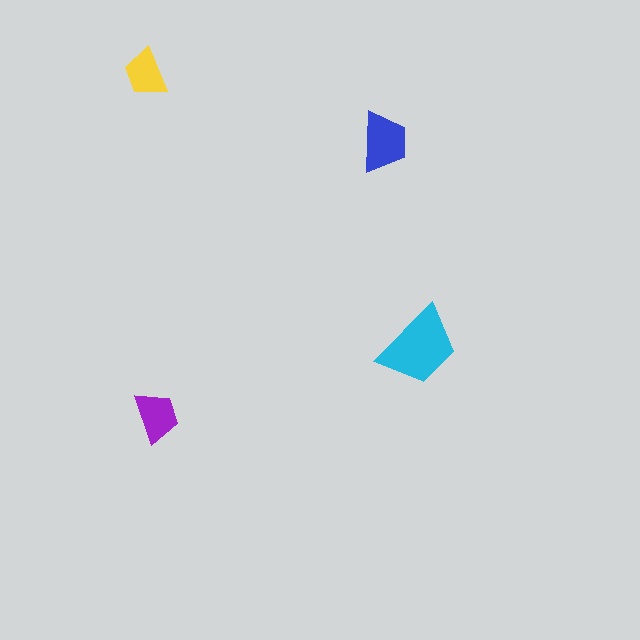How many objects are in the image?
There are 4 objects in the image.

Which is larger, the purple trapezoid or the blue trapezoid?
The blue one.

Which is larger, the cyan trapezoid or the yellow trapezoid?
The cyan one.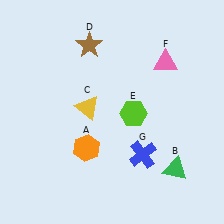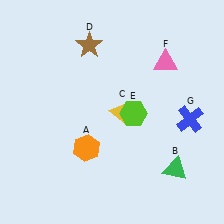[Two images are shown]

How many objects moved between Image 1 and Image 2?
2 objects moved between the two images.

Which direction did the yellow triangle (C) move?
The yellow triangle (C) moved right.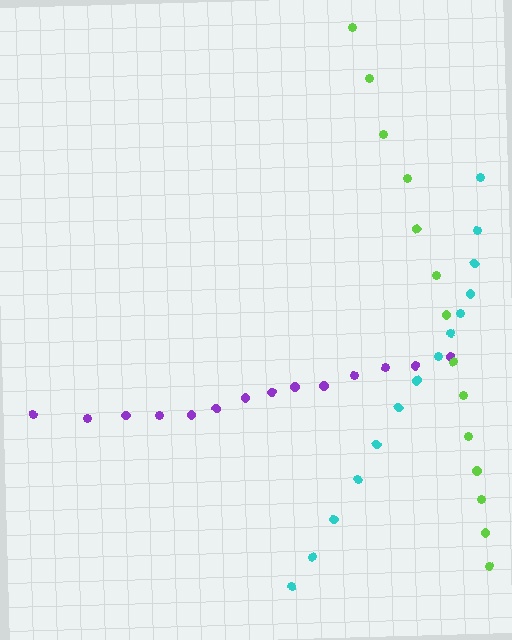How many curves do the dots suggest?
There are 3 distinct paths.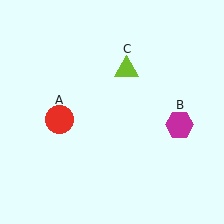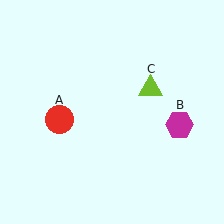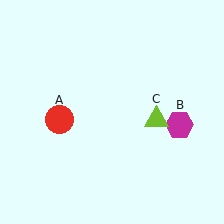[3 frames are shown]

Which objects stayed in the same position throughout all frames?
Red circle (object A) and magenta hexagon (object B) remained stationary.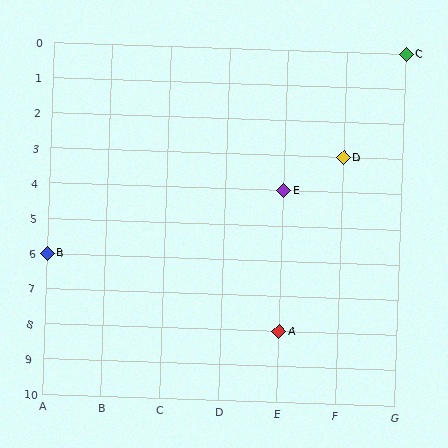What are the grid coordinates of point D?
Point D is at grid coordinates (F, 3).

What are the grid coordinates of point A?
Point A is at grid coordinates (E, 8).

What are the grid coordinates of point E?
Point E is at grid coordinates (E, 4).